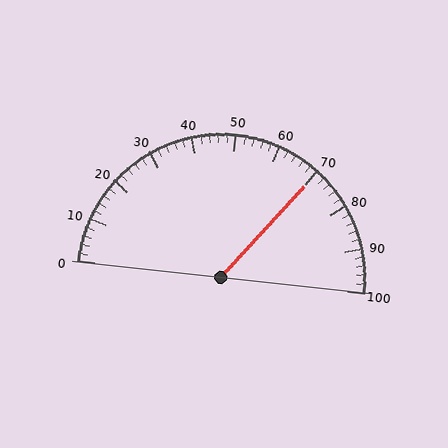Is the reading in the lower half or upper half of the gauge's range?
The reading is in the upper half of the range (0 to 100).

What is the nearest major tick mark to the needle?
The nearest major tick mark is 70.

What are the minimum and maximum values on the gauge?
The gauge ranges from 0 to 100.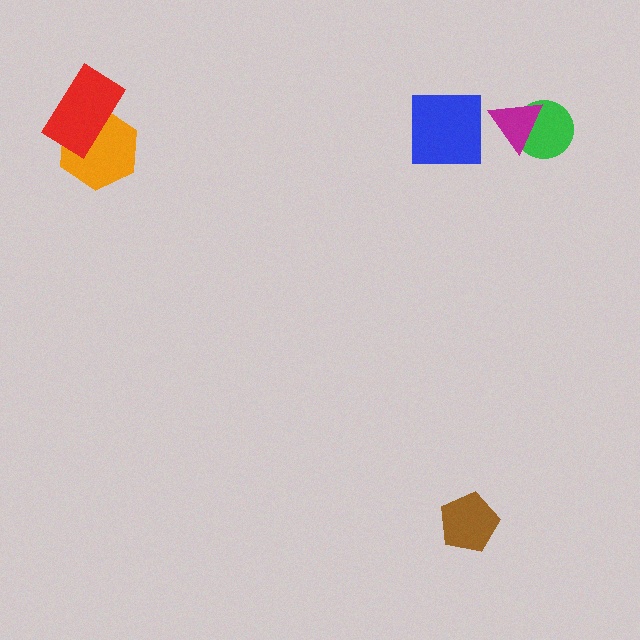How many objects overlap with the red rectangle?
1 object overlaps with the red rectangle.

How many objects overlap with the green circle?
1 object overlaps with the green circle.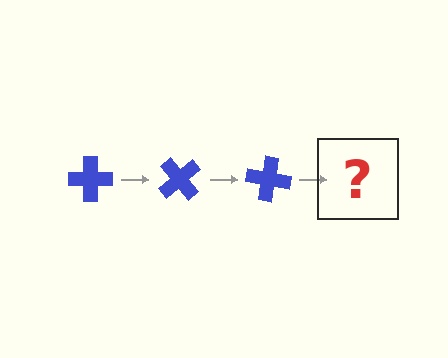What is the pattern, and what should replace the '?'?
The pattern is that the cross rotates 50 degrees each step. The '?' should be a blue cross rotated 150 degrees.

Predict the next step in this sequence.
The next step is a blue cross rotated 150 degrees.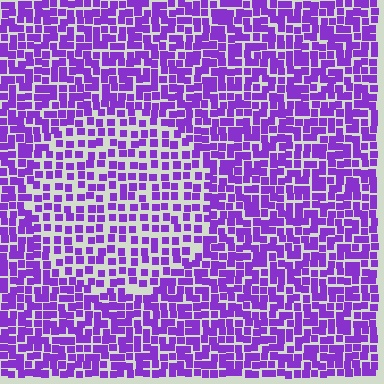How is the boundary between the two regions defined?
The boundary is defined by a change in element density (approximately 1.6x ratio). All elements are the same color, size, and shape.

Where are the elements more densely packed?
The elements are more densely packed outside the circle boundary.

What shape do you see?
I see a circle.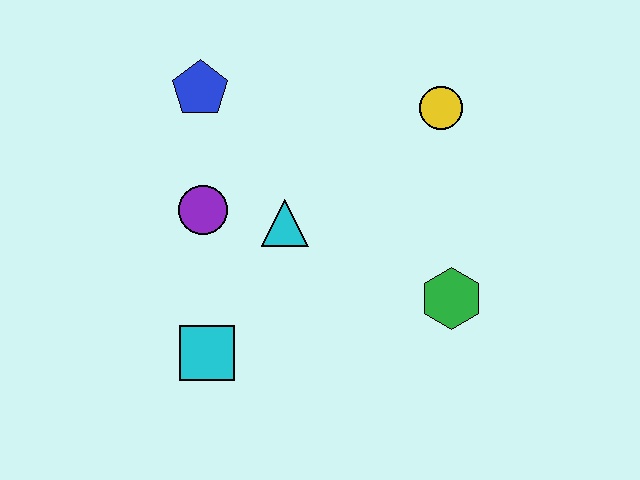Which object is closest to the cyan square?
The purple circle is closest to the cyan square.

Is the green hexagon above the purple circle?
No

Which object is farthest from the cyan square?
The yellow circle is farthest from the cyan square.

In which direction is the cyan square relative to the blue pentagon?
The cyan square is below the blue pentagon.